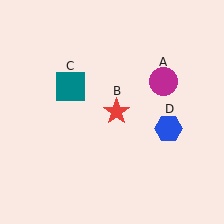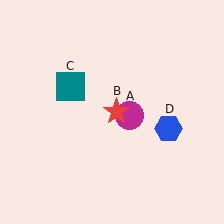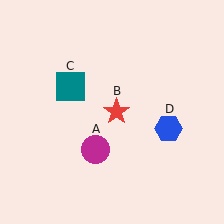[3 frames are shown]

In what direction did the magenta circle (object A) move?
The magenta circle (object A) moved down and to the left.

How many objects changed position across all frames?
1 object changed position: magenta circle (object A).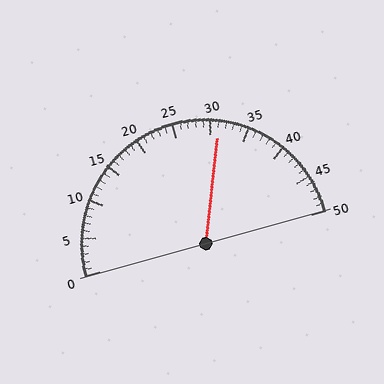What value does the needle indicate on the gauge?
The needle indicates approximately 31.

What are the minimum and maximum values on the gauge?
The gauge ranges from 0 to 50.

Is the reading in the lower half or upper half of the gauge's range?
The reading is in the upper half of the range (0 to 50).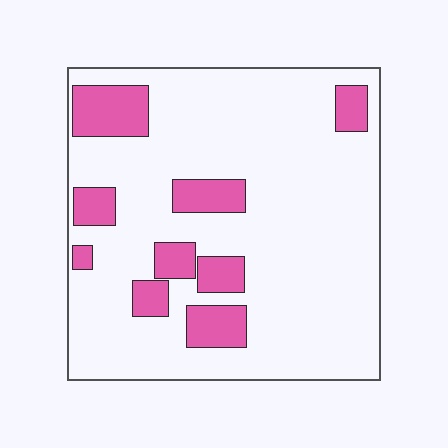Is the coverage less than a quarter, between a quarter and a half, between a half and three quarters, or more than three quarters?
Less than a quarter.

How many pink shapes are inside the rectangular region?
9.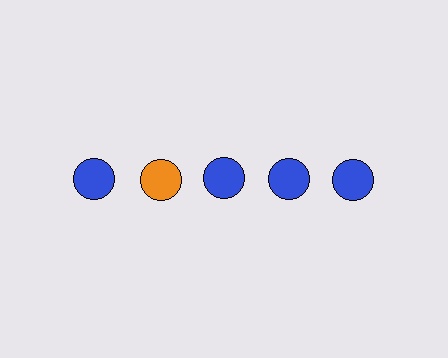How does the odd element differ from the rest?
It has a different color: orange instead of blue.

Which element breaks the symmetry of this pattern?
The orange circle in the top row, second from left column breaks the symmetry. All other shapes are blue circles.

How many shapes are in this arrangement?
There are 5 shapes arranged in a grid pattern.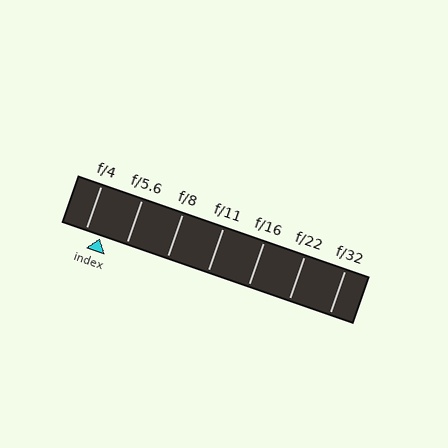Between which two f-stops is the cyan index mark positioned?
The index mark is between f/4 and f/5.6.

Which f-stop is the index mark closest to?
The index mark is closest to f/4.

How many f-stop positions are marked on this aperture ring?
There are 7 f-stop positions marked.